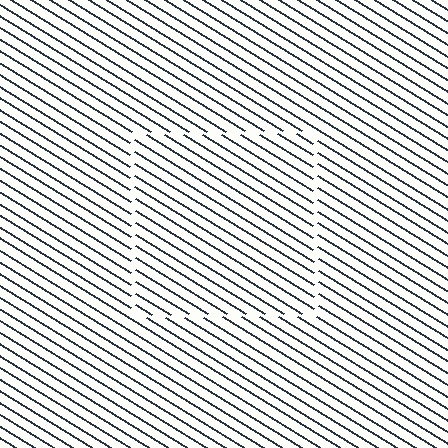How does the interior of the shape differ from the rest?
The interior of the shape contains the same grating, shifted by half a period — the contour is defined by the phase discontinuity where line-ends from the inner and outer gratings abut.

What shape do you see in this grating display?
An illusory square. The interior of the shape contains the same grating, shifted by half a period — the contour is defined by the phase discontinuity where line-ends from the inner and outer gratings abut.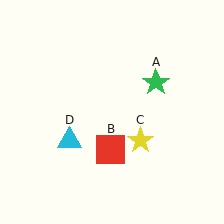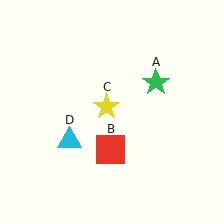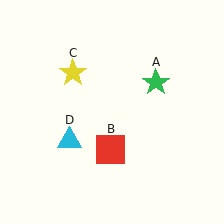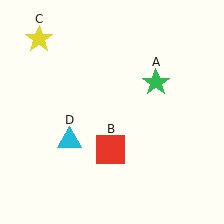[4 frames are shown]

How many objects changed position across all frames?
1 object changed position: yellow star (object C).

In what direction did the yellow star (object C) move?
The yellow star (object C) moved up and to the left.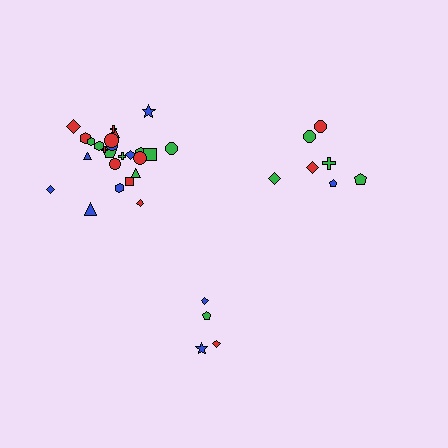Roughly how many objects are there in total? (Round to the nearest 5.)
Roughly 35 objects in total.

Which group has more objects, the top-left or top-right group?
The top-left group.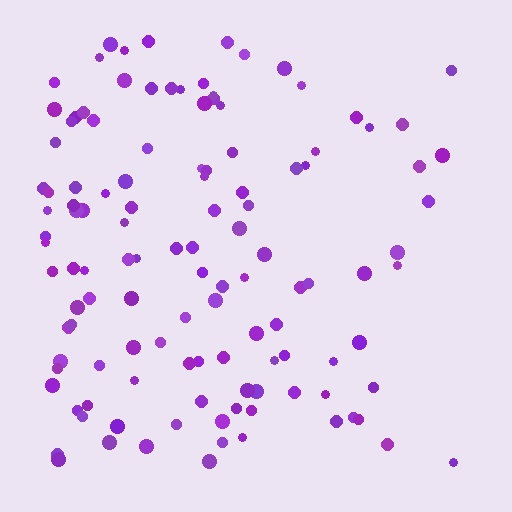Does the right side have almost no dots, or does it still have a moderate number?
Still a moderate number, just noticeably fewer than the left.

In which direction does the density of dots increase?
From right to left, with the left side densest.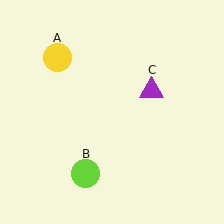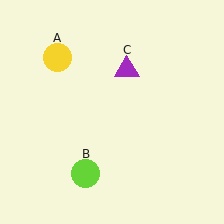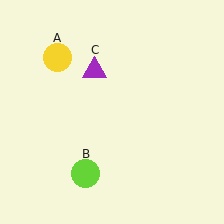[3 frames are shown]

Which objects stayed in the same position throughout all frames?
Yellow circle (object A) and lime circle (object B) remained stationary.